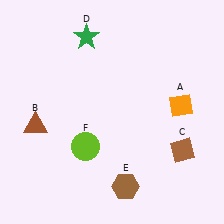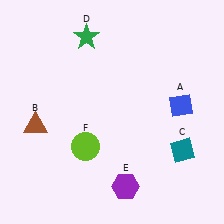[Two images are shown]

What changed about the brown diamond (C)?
In Image 1, C is brown. In Image 2, it changed to teal.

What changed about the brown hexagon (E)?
In Image 1, E is brown. In Image 2, it changed to purple.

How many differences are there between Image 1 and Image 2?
There are 3 differences between the two images.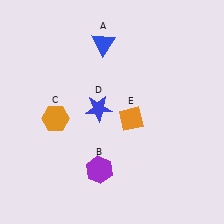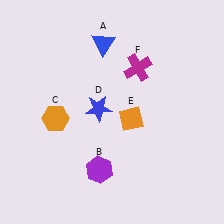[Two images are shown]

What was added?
A magenta cross (F) was added in Image 2.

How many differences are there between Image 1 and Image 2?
There is 1 difference between the two images.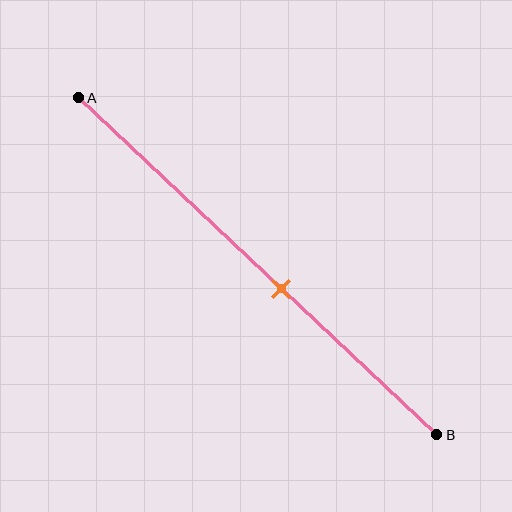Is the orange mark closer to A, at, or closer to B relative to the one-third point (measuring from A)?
The orange mark is closer to point B than the one-third point of segment AB.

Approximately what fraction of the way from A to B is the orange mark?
The orange mark is approximately 55% of the way from A to B.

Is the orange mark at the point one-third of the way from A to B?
No, the mark is at about 55% from A, not at the 33% one-third point.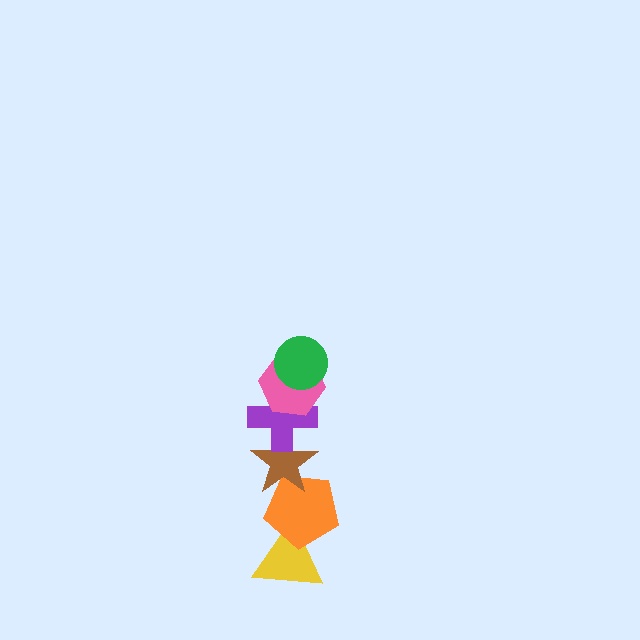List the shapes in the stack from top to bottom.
From top to bottom: the green circle, the pink hexagon, the purple cross, the brown star, the orange pentagon, the yellow triangle.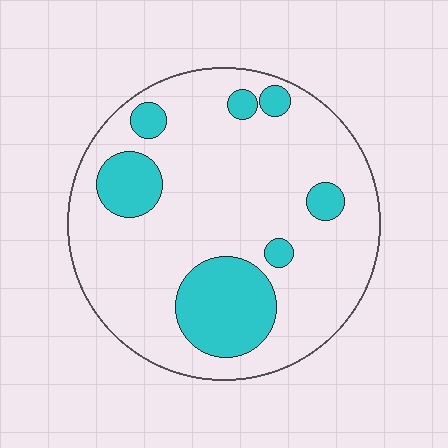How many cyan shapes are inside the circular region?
7.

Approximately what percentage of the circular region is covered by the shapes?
Approximately 20%.